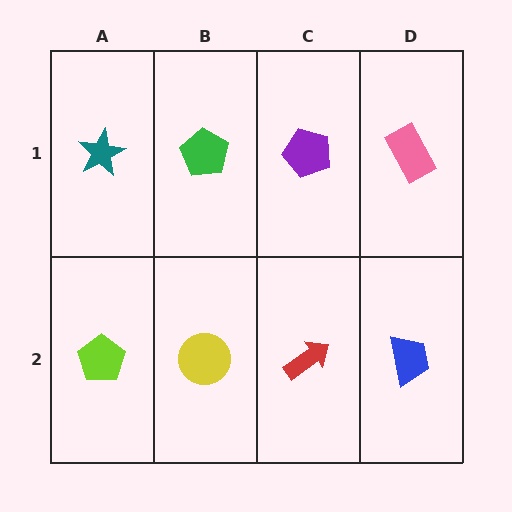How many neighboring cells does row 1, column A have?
2.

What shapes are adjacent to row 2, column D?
A pink rectangle (row 1, column D), a red arrow (row 2, column C).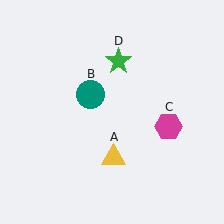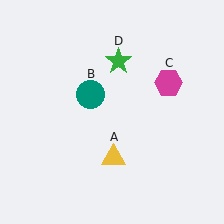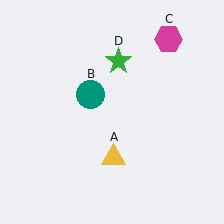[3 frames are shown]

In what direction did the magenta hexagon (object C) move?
The magenta hexagon (object C) moved up.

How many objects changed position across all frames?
1 object changed position: magenta hexagon (object C).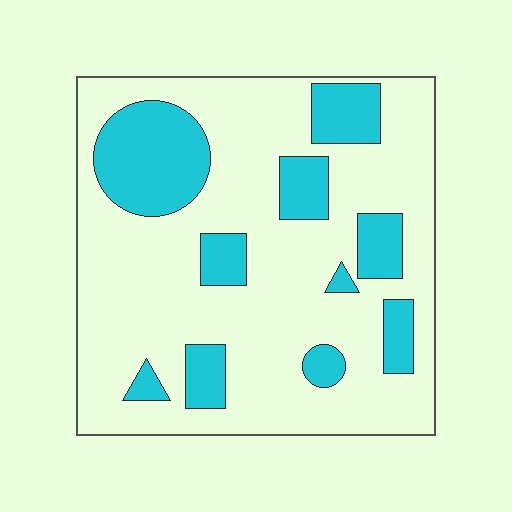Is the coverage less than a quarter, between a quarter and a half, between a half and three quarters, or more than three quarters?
Less than a quarter.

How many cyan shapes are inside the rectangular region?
10.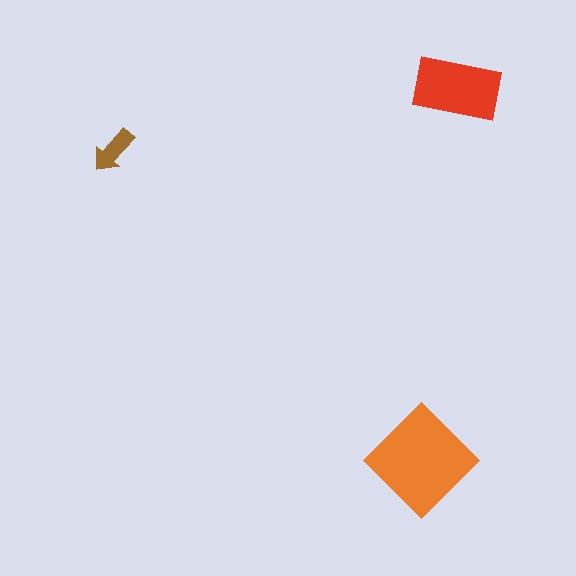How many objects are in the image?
There are 3 objects in the image.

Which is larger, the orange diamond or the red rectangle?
The orange diamond.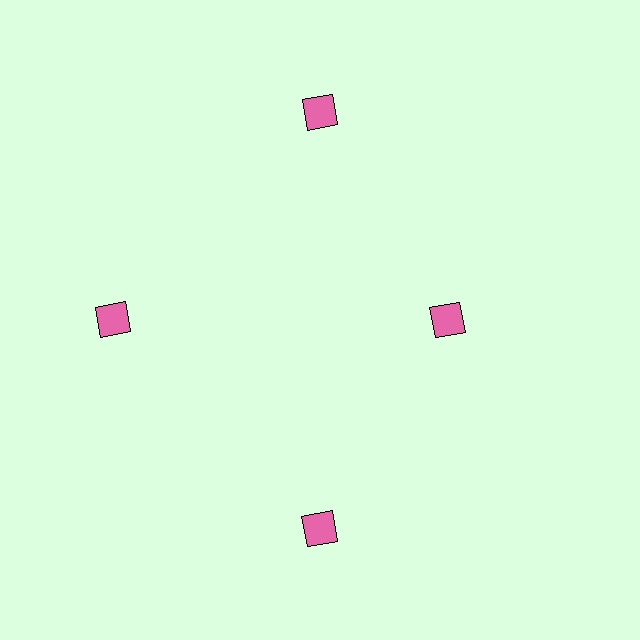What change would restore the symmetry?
The symmetry would be restored by moving it outward, back onto the ring so that all 4 diamonds sit at equal angles and equal distance from the center.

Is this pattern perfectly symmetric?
No. The 4 pink diamonds are arranged in a ring, but one element near the 3 o'clock position is pulled inward toward the center, breaking the 4-fold rotational symmetry.